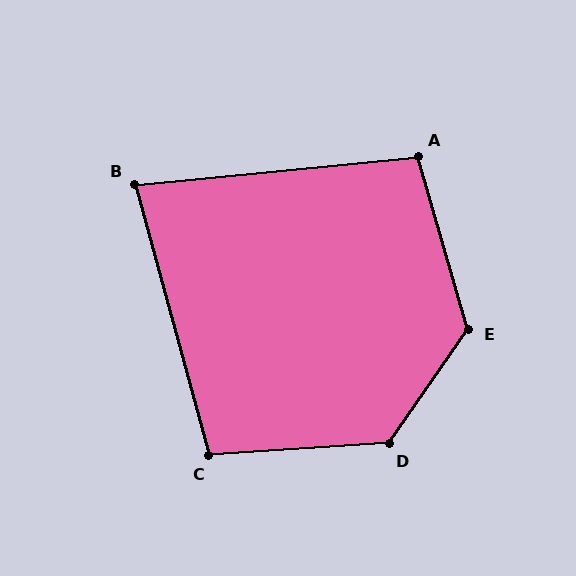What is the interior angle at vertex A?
Approximately 101 degrees (obtuse).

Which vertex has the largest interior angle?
E, at approximately 129 degrees.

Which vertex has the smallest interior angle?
B, at approximately 80 degrees.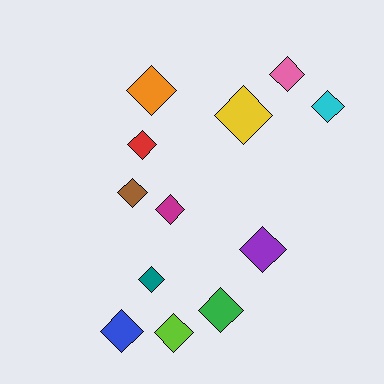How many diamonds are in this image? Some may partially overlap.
There are 12 diamonds.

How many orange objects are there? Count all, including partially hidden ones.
There is 1 orange object.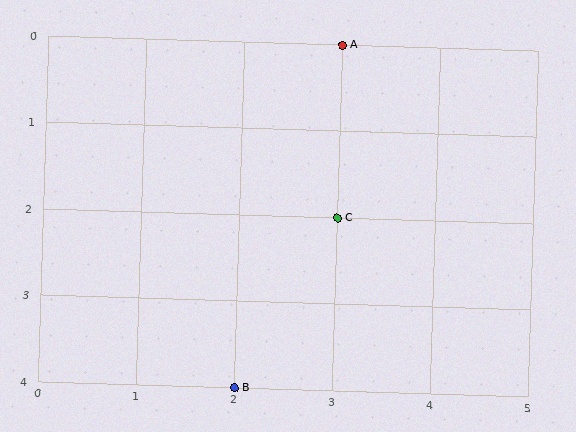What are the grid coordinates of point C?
Point C is at grid coordinates (3, 2).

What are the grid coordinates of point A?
Point A is at grid coordinates (3, 0).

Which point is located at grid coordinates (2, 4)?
Point B is at (2, 4).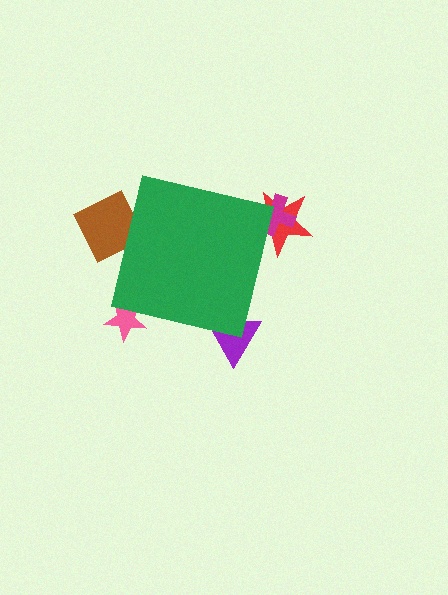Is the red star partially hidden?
Yes, the red star is partially hidden behind the green square.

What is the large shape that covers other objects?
A green square.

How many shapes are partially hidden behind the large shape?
5 shapes are partially hidden.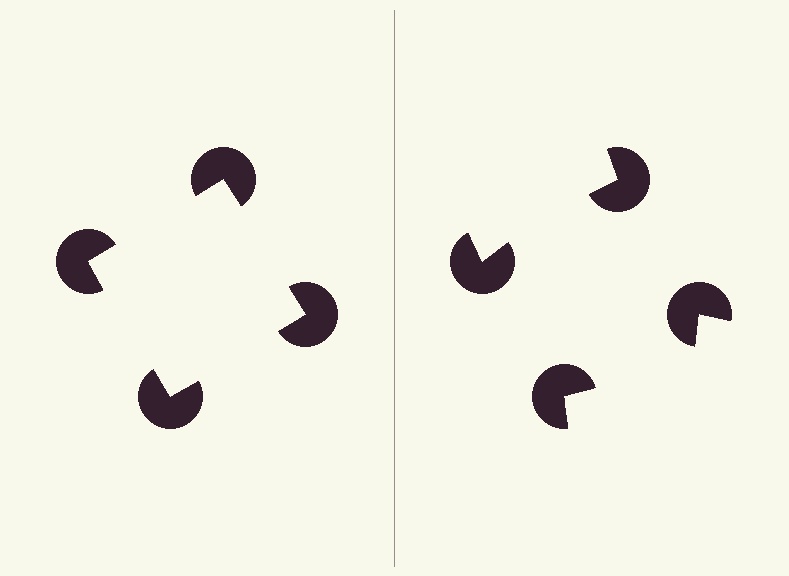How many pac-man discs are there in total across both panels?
8 — 4 on each side.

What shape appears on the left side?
An illusory square.